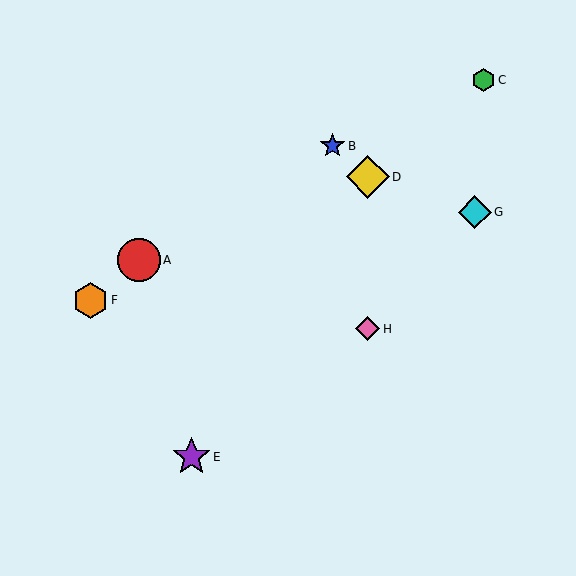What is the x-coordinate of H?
Object H is at x≈368.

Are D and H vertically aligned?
Yes, both are at x≈368.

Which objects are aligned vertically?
Objects D, H are aligned vertically.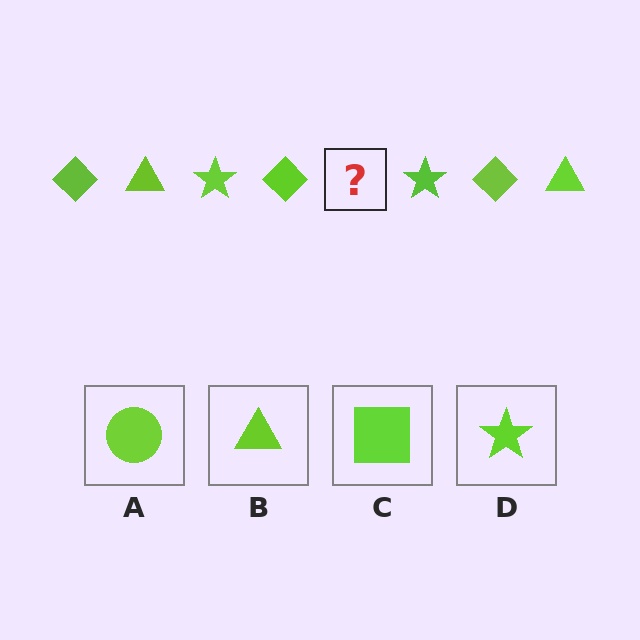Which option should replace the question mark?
Option B.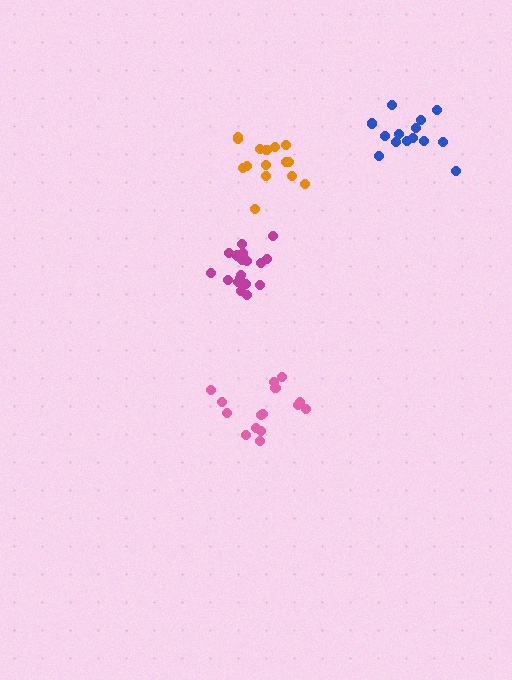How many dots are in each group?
Group 1: 14 dots, Group 2: 15 dots, Group 3: 18 dots, Group 4: 15 dots (62 total).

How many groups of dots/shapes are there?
There are 4 groups.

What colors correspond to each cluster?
The clusters are colored: blue, orange, magenta, pink.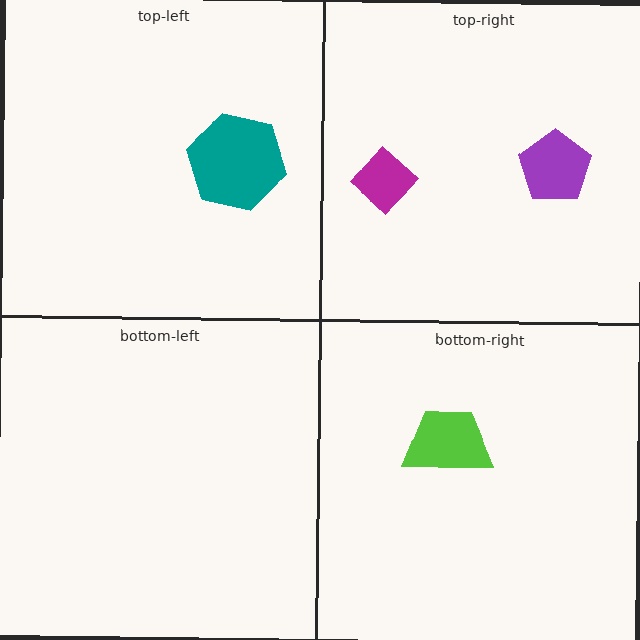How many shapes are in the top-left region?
1.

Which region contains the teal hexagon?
The top-left region.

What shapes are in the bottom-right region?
The lime trapezoid.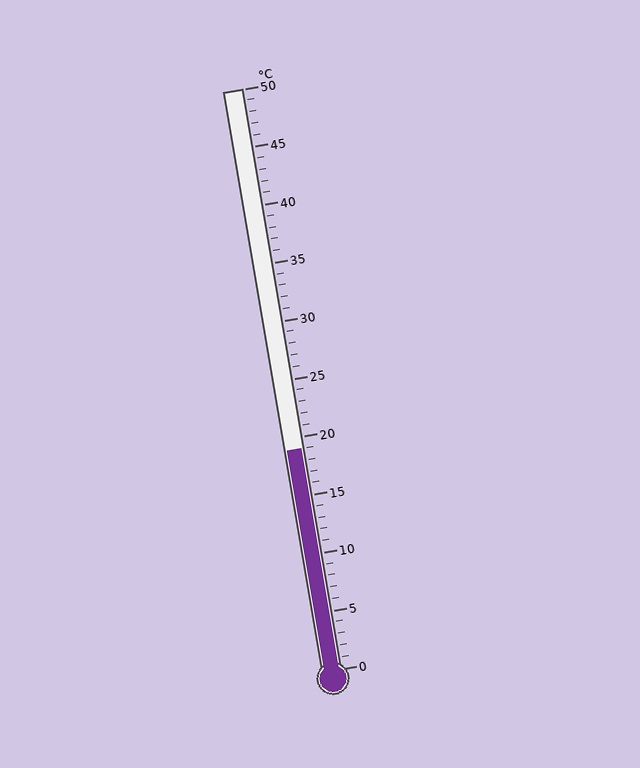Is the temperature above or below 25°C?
The temperature is below 25°C.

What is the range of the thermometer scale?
The thermometer scale ranges from 0°C to 50°C.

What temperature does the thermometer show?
The thermometer shows approximately 19°C.